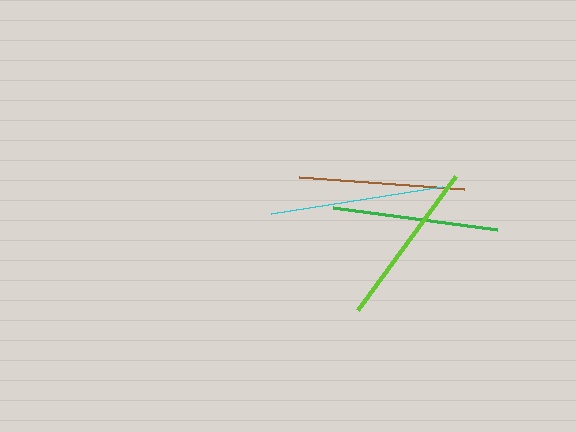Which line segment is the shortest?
The brown line is the shortest at approximately 165 pixels.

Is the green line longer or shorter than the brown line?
The green line is longer than the brown line.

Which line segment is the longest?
The cyan line is the longest at approximately 173 pixels.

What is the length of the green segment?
The green segment is approximately 166 pixels long.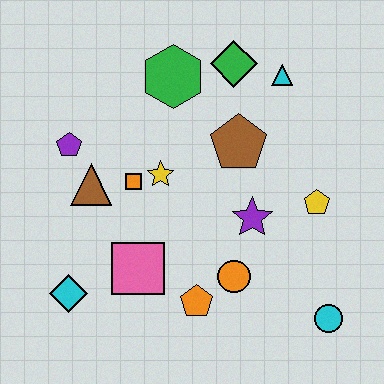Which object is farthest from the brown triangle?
The cyan circle is farthest from the brown triangle.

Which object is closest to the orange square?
The yellow star is closest to the orange square.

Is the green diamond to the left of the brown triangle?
No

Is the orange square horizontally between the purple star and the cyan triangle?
No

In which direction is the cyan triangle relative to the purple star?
The cyan triangle is above the purple star.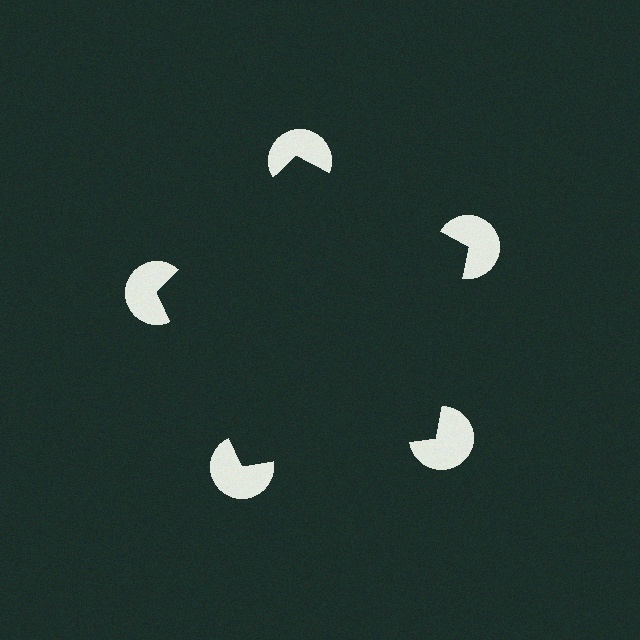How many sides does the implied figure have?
5 sides.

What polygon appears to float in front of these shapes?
An illusory pentagon — its edges are inferred from the aligned wedge cuts in the pac-man discs, not physically drawn.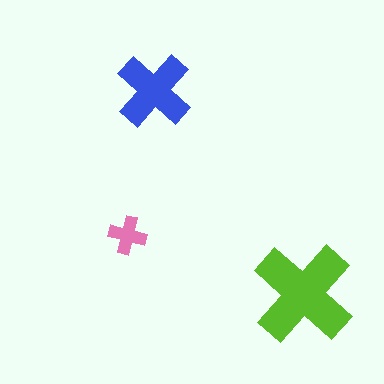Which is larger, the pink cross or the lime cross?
The lime one.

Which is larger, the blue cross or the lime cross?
The lime one.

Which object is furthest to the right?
The lime cross is rightmost.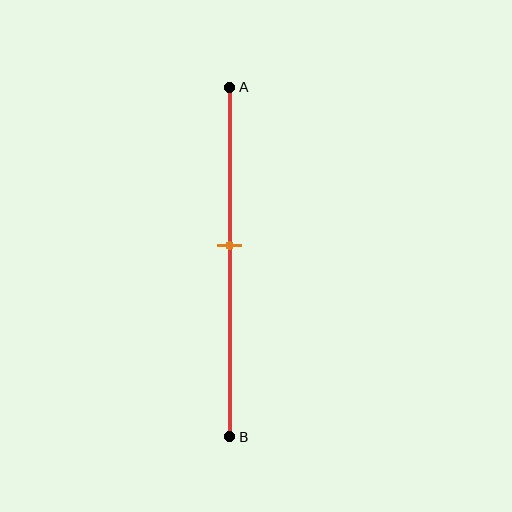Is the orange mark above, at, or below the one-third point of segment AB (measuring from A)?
The orange mark is below the one-third point of segment AB.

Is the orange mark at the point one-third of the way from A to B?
No, the mark is at about 45% from A, not at the 33% one-third point.